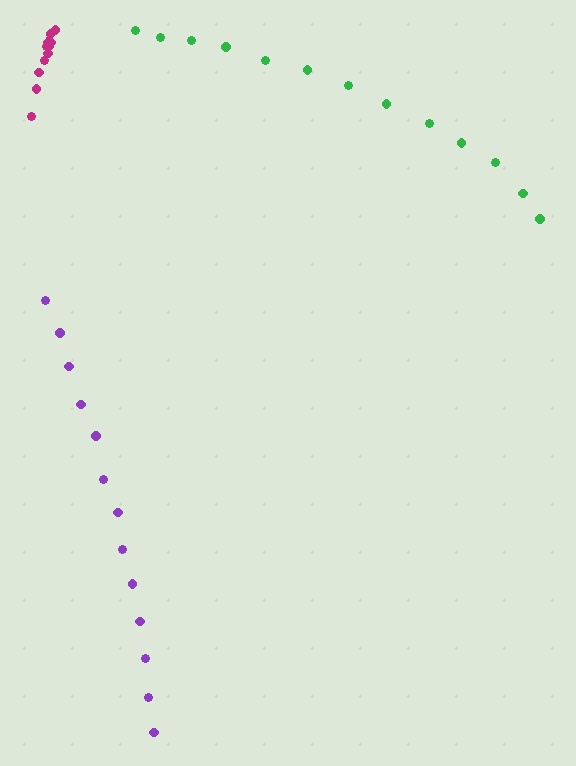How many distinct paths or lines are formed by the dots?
There are 3 distinct paths.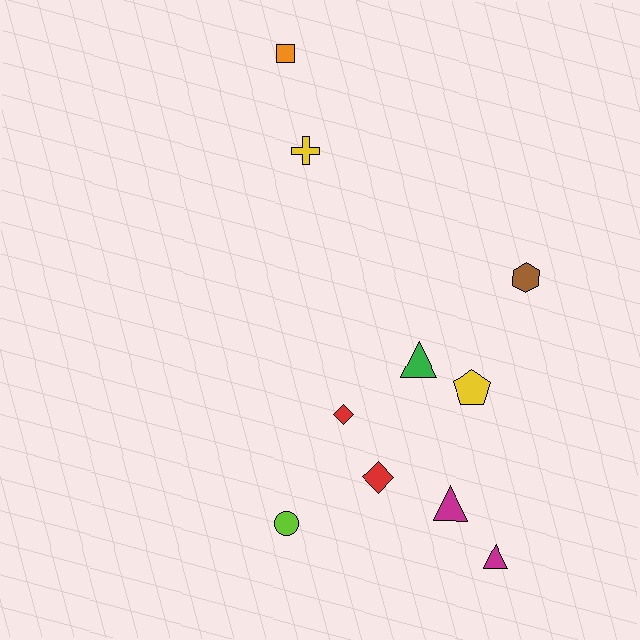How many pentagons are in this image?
There is 1 pentagon.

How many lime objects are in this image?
There is 1 lime object.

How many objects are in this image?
There are 10 objects.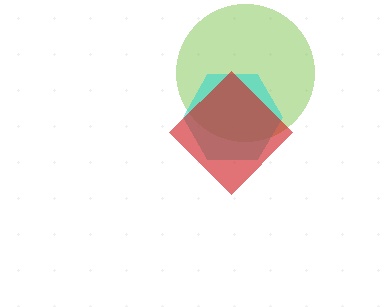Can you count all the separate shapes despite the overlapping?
Yes, there are 3 separate shapes.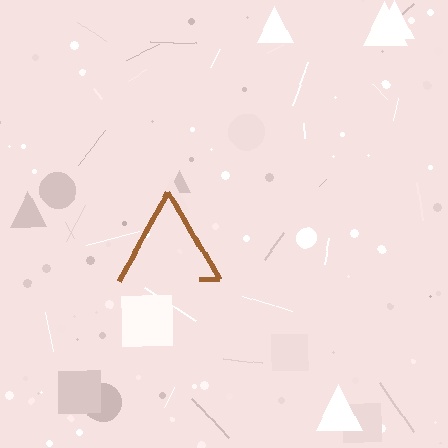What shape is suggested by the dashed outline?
The dashed outline suggests a triangle.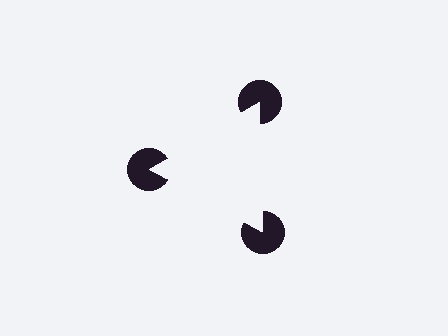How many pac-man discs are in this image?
There are 3 — one at each vertex of the illusory triangle.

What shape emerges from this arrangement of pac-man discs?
An illusory triangle — its edges are inferred from the aligned wedge cuts in the pac-man discs, not physically drawn.